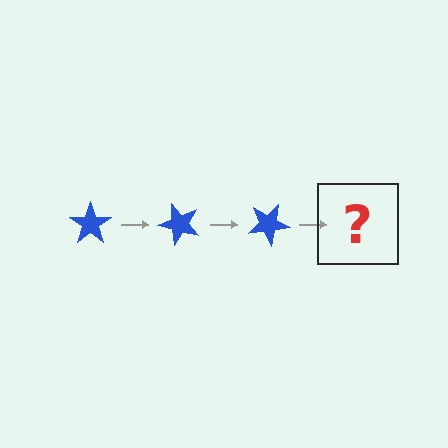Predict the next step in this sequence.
The next step is a blue star rotated 150 degrees.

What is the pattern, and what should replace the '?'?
The pattern is that the star rotates 50 degrees each step. The '?' should be a blue star rotated 150 degrees.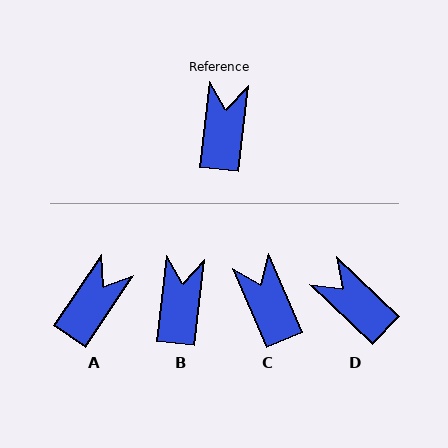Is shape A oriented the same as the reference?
No, it is off by about 28 degrees.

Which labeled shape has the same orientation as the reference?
B.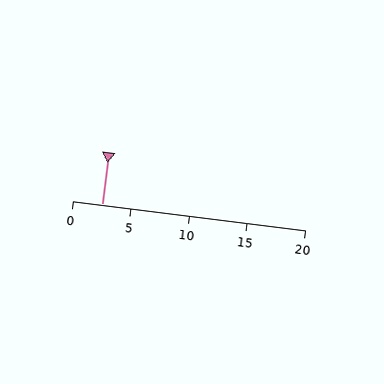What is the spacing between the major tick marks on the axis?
The major ticks are spaced 5 apart.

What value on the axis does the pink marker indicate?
The marker indicates approximately 2.5.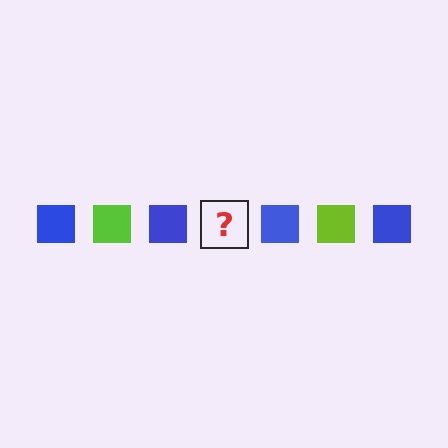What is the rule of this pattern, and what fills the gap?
The rule is that the pattern cycles through blue, lime squares. The gap should be filled with a lime square.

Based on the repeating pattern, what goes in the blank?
The blank should be a lime square.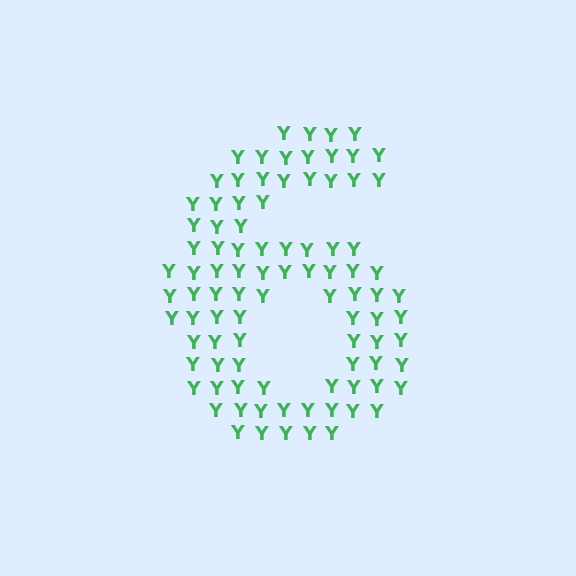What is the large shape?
The large shape is the digit 6.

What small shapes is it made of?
It is made of small letter Y's.